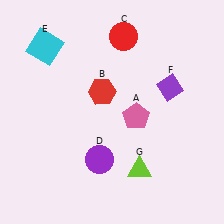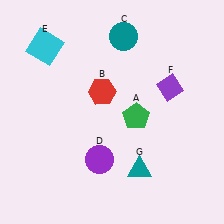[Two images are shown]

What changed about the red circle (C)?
In Image 1, C is red. In Image 2, it changed to teal.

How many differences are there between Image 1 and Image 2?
There are 3 differences between the two images.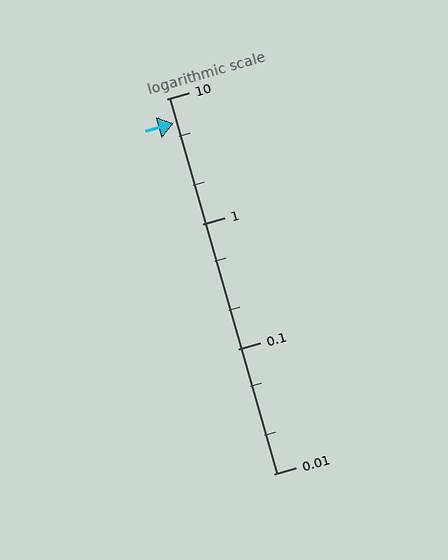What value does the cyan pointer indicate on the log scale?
The pointer indicates approximately 6.4.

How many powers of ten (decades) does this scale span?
The scale spans 3 decades, from 0.01 to 10.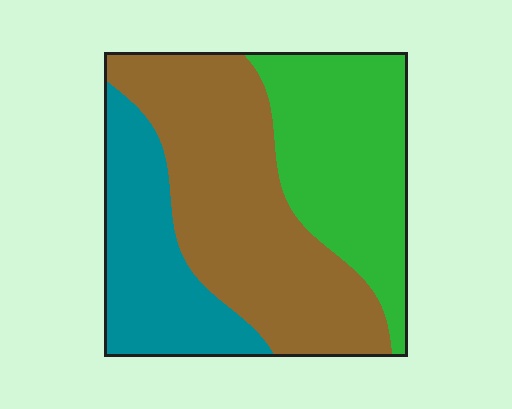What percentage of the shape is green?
Green covers 32% of the shape.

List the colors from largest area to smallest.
From largest to smallest: brown, green, teal.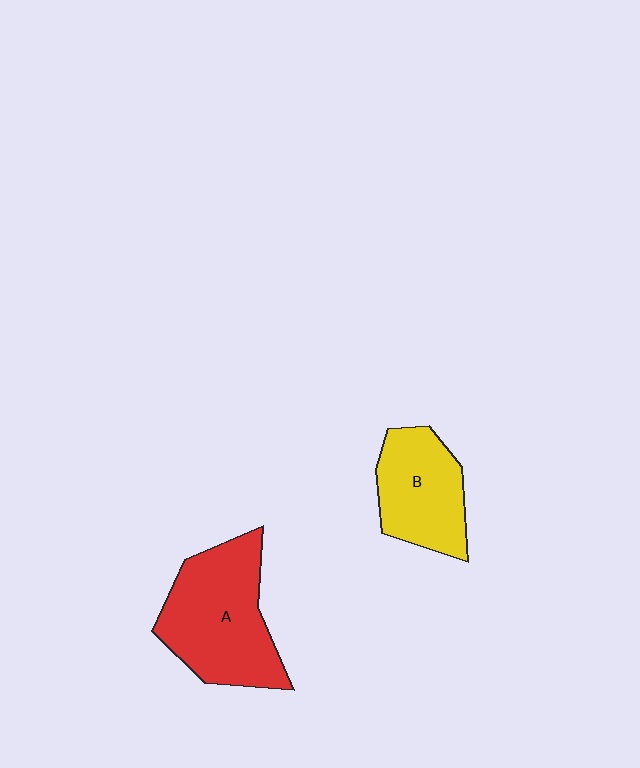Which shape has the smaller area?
Shape B (yellow).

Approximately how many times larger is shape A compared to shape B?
Approximately 1.4 times.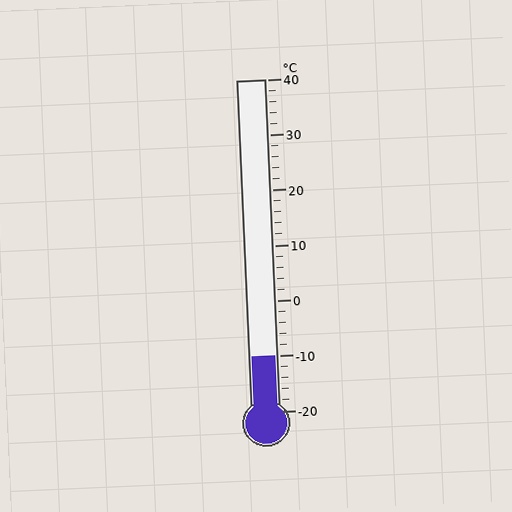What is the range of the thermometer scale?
The thermometer scale ranges from -20°C to 40°C.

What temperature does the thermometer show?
The thermometer shows approximately -10°C.